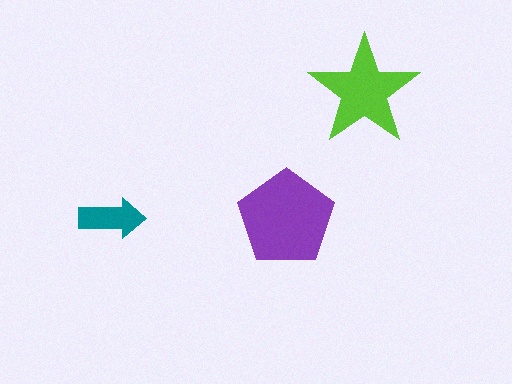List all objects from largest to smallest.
The purple pentagon, the lime star, the teal arrow.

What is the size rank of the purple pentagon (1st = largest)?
1st.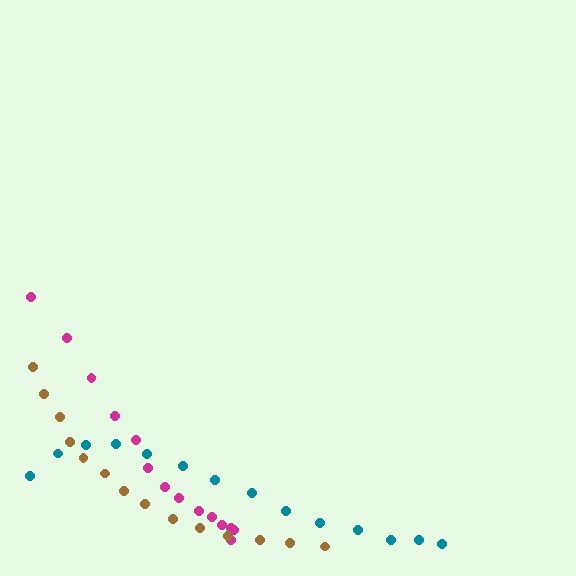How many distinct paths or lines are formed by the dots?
There are 3 distinct paths.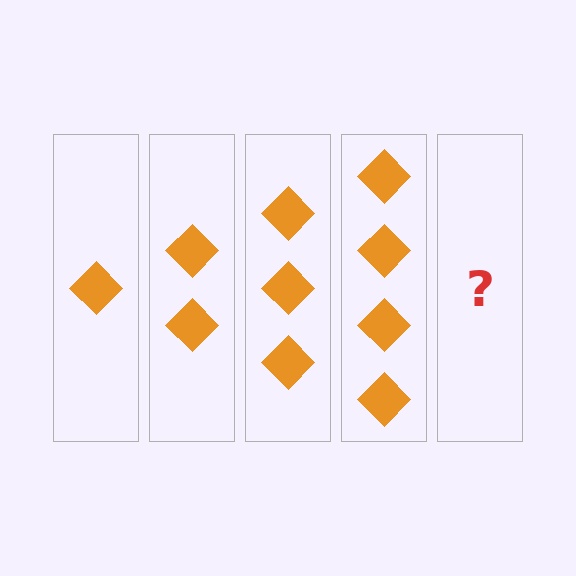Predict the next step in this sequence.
The next step is 5 diamonds.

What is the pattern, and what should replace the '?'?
The pattern is that each step adds one more diamond. The '?' should be 5 diamonds.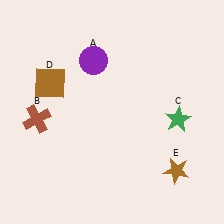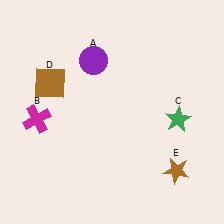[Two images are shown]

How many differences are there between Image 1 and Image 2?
There is 1 difference between the two images.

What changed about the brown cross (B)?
In Image 1, B is brown. In Image 2, it changed to magenta.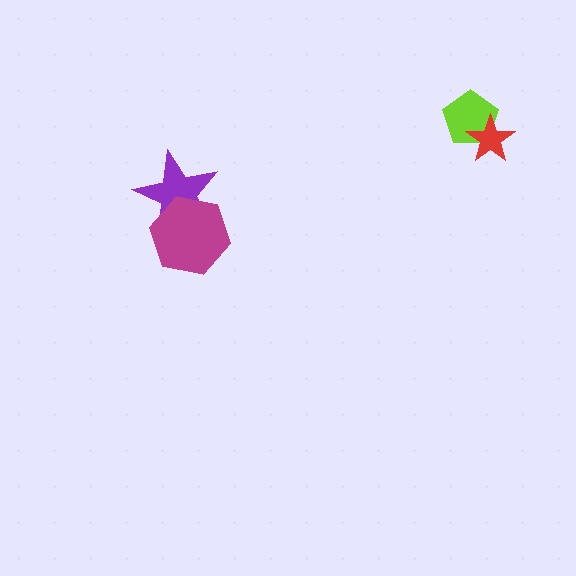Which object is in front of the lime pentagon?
The red star is in front of the lime pentagon.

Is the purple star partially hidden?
Yes, it is partially covered by another shape.